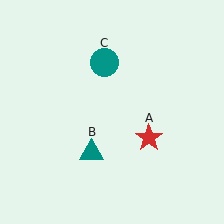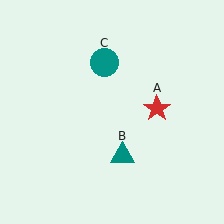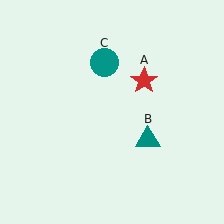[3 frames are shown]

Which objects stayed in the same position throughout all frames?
Teal circle (object C) remained stationary.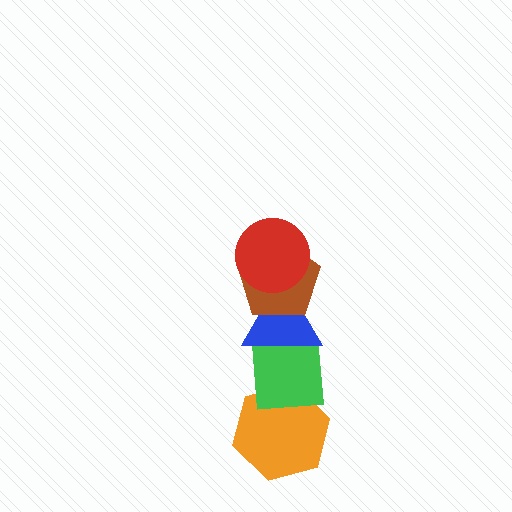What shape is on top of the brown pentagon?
The red circle is on top of the brown pentagon.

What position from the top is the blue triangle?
The blue triangle is 3rd from the top.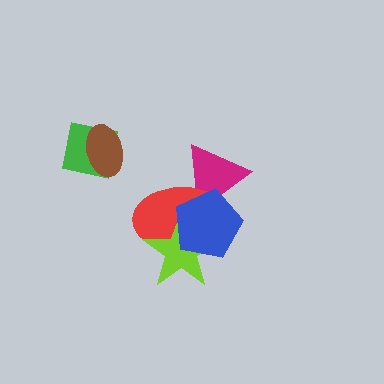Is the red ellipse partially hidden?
Yes, it is partially covered by another shape.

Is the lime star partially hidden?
Yes, it is partially covered by another shape.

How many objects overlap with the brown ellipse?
1 object overlaps with the brown ellipse.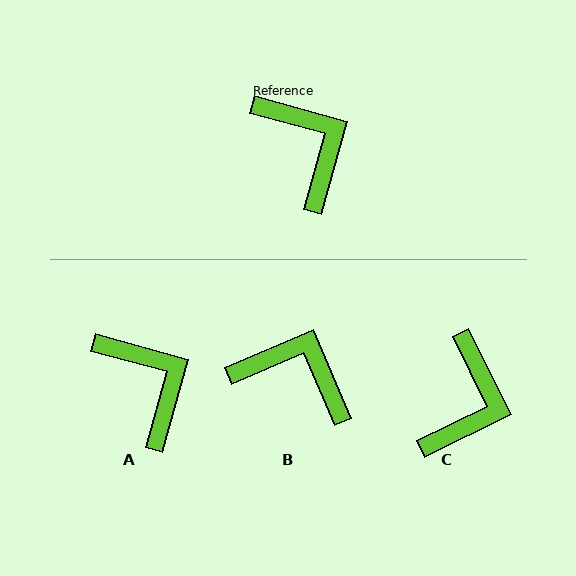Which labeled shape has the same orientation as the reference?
A.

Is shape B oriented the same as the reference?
No, it is off by about 39 degrees.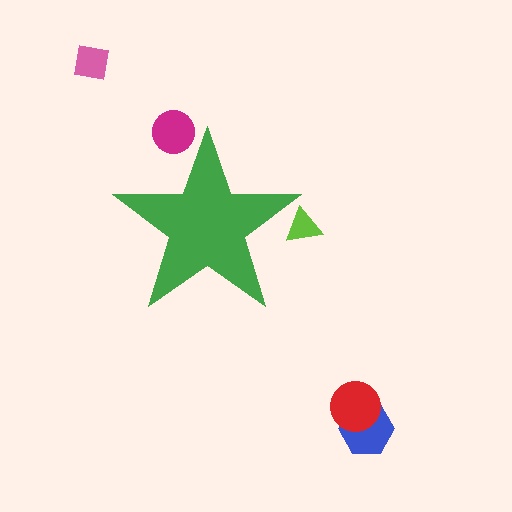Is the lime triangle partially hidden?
Yes, the lime triangle is partially hidden behind the green star.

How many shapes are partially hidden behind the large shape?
2 shapes are partially hidden.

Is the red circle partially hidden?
No, the red circle is fully visible.